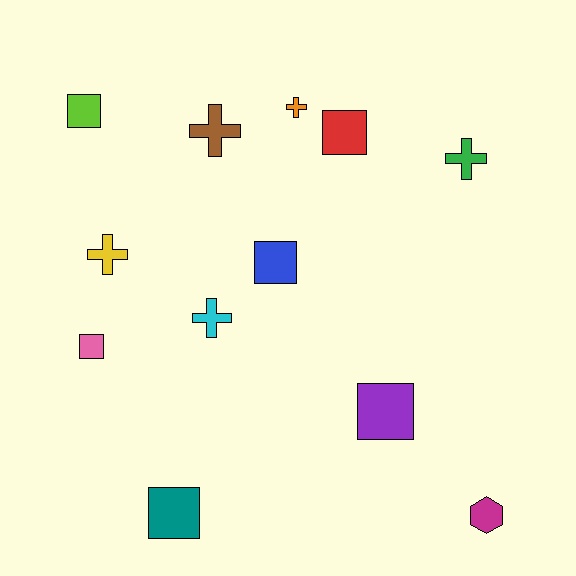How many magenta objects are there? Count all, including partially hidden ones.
There is 1 magenta object.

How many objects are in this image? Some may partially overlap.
There are 12 objects.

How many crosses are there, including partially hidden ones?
There are 5 crosses.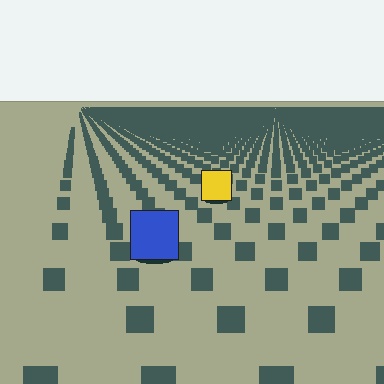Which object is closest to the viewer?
The blue square is closest. The texture marks near it are larger and more spread out.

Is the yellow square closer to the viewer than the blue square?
No. The blue square is closer — you can tell from the texture gradient: the ground texture is coarser near it.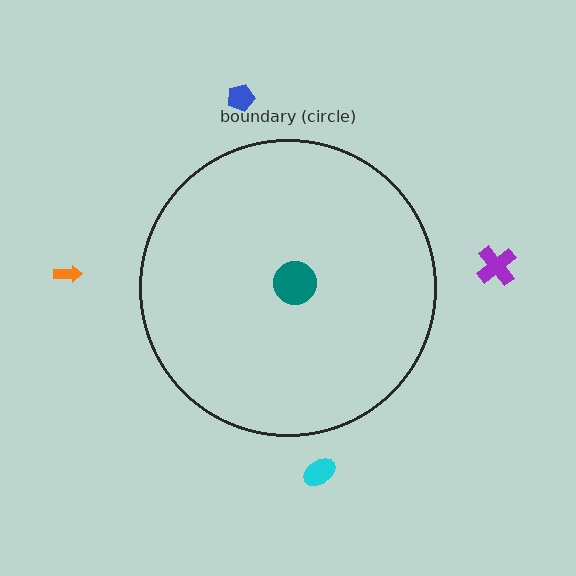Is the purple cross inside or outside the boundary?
Outside.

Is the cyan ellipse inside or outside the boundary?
Outside.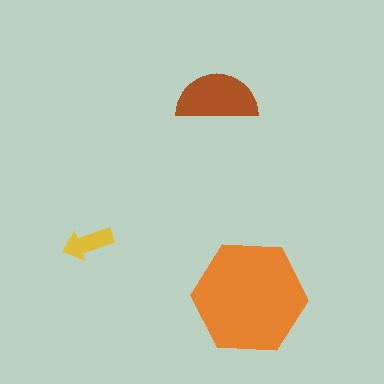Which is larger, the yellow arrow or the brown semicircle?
The brown semicircle.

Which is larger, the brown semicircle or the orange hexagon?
The orange hexagon.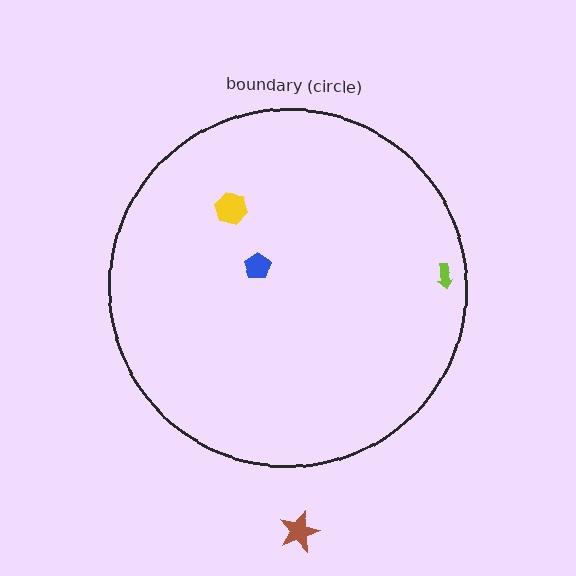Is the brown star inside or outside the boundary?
Outside.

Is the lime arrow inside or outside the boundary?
Inside.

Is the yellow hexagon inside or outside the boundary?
Inside.